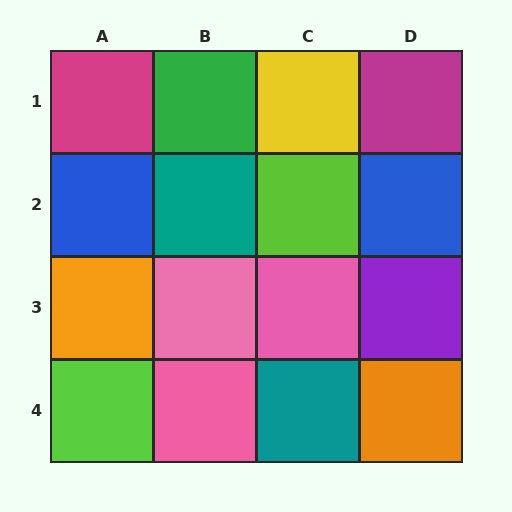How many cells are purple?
1 cell is purple.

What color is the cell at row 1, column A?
Magenta.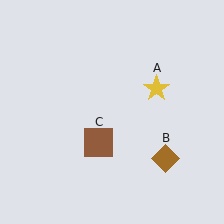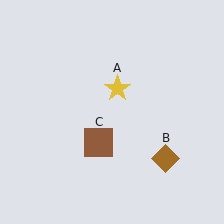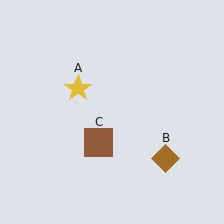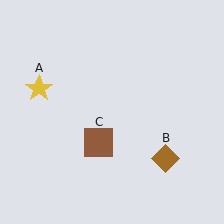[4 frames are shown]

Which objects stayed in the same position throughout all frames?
Brown diamond (object B) and brown square (object C) remained stationary.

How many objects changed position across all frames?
1 object changed position: yellow star (object A).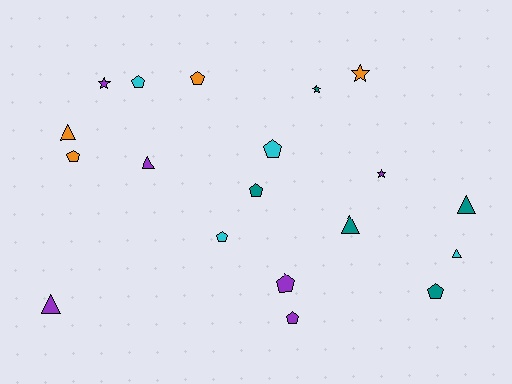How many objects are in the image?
There are 19 objects.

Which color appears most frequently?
Purple, with 6 objects.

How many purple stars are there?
There are 2 purple stars.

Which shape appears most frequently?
Pentagon, with 9 objects.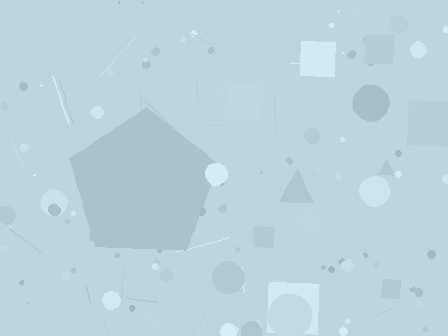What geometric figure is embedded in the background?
A pentagon is embedded in the background.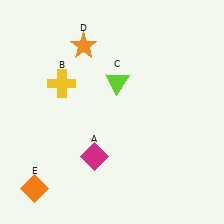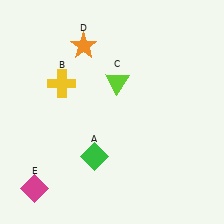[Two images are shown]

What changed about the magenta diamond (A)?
In Image 1, A is magenta. In Image 2, it changed to green.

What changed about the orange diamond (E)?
In Image 1, E is orange. In Image 2, it changed to magenta.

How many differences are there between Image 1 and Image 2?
There are 2 differences between the two images.